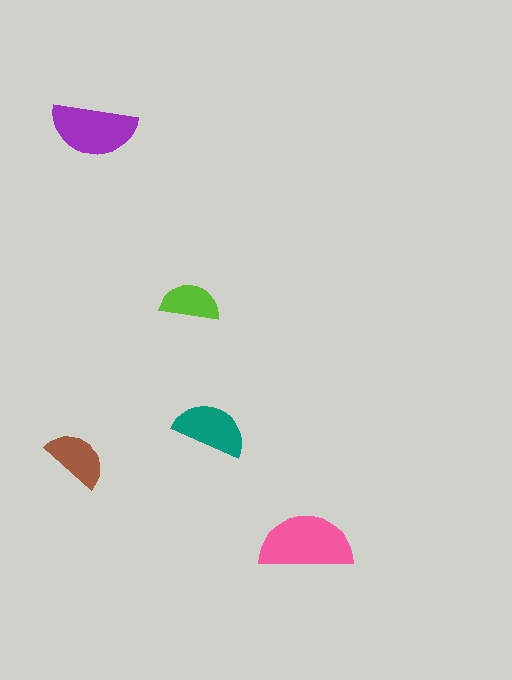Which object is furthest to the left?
The brown semicircle is leftmost.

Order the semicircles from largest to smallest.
the pink one, the purple one, the teal one, the brown one, the lime one.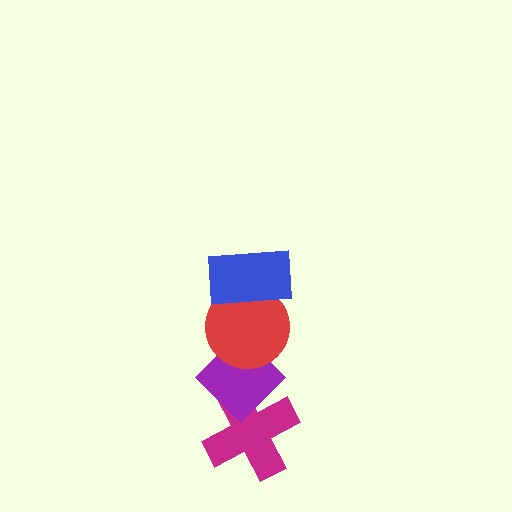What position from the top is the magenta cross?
The magenta cross is 4th from the top.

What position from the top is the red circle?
The red circle is 2nd from the top.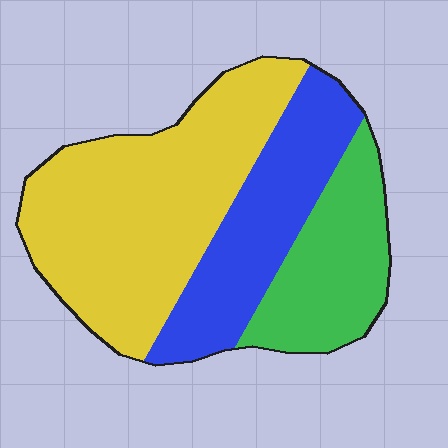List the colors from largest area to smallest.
From largest to smallest: yellow, blue, green.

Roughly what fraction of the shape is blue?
Blue covers about 25% of the shape.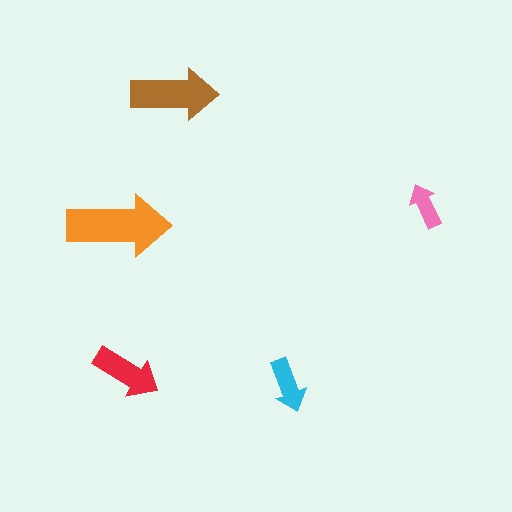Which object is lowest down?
The cyan arrow is bottommost.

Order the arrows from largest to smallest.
the orange one, the brown one, the red one, the cyan one, the pink one.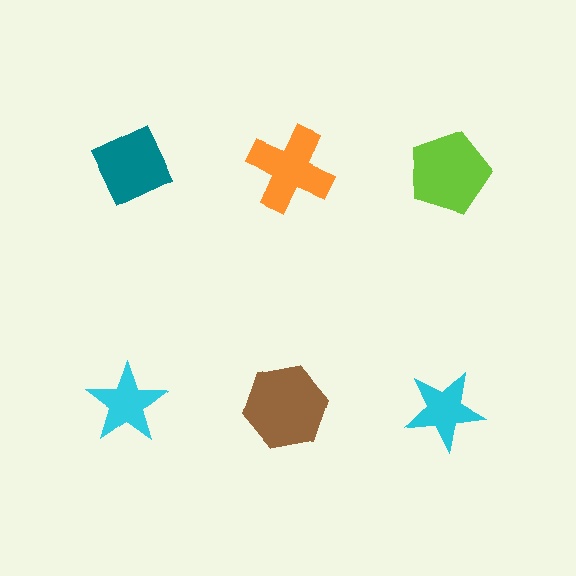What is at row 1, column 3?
A lime pentagon.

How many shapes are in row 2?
3 shapes.